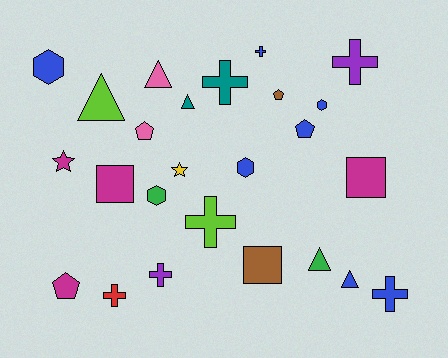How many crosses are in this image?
There are 7 crosses.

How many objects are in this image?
There are 25 objects.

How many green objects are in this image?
There are 2 green objects.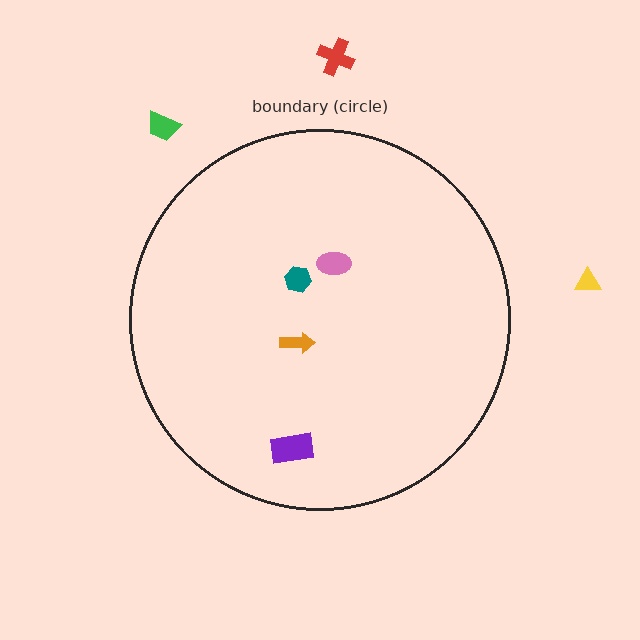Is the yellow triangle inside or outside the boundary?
Outside.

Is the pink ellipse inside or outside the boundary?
Inside.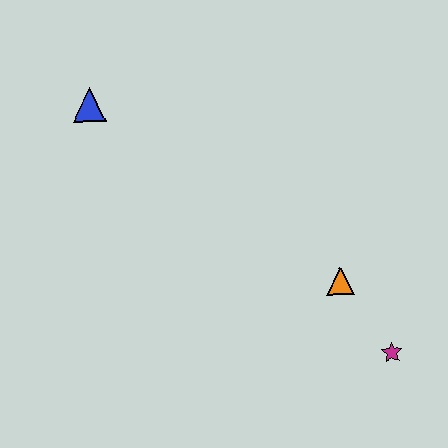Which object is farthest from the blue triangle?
The magenta star is farthest from the blue triangle.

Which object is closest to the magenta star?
The orange triangle is closest to the magenta star.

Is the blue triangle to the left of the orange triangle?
Yes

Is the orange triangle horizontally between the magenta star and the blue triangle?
Yes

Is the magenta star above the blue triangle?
No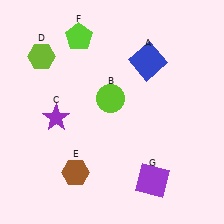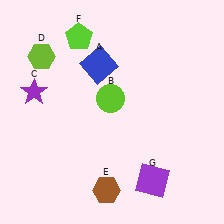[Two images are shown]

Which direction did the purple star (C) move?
The purple star (C) moved up.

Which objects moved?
The objects that moved are: the blue square (A), the purple star (C), the brown hexagon (E).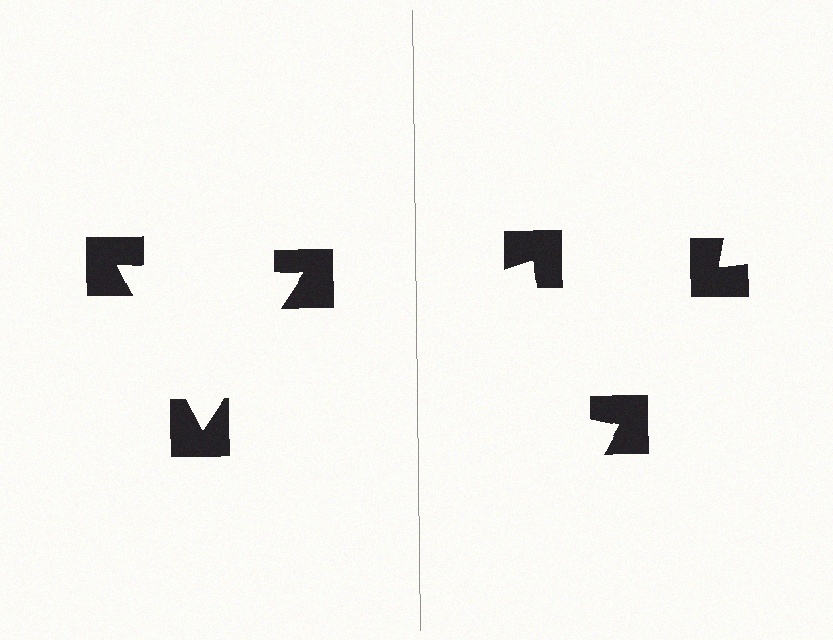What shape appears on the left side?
An illusory triangle.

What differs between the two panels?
The notched squares are positioned identically on both sides; only the wedge orientations differ. On the left they align to a triangle; on the right they are misaligned.